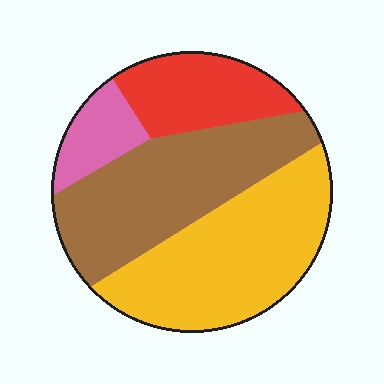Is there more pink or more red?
Red.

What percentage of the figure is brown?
Brown takes up between a third and a half of the figure.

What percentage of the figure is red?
Red takes up less than a quarter of the figure.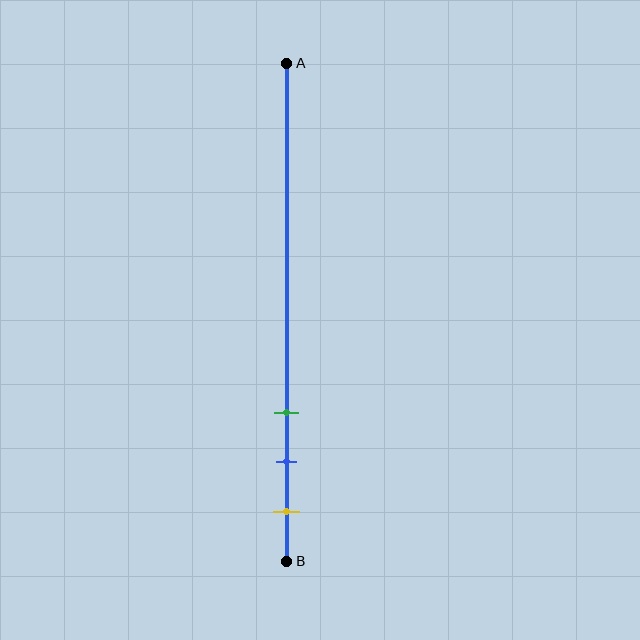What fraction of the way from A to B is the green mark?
The green mark is approximately 70% (0.7) of the way from A to B.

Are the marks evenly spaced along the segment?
Yes, the marks are approximately evenly spaced.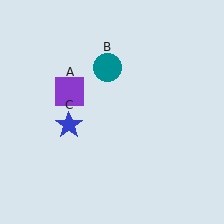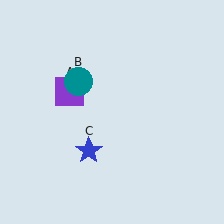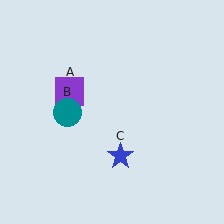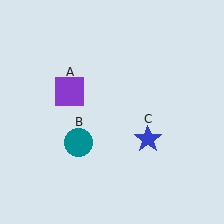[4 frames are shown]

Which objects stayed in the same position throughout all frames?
Purple square (object A) remained stationary.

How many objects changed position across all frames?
2 objects changed position: teal circle (object B), blue star (object C).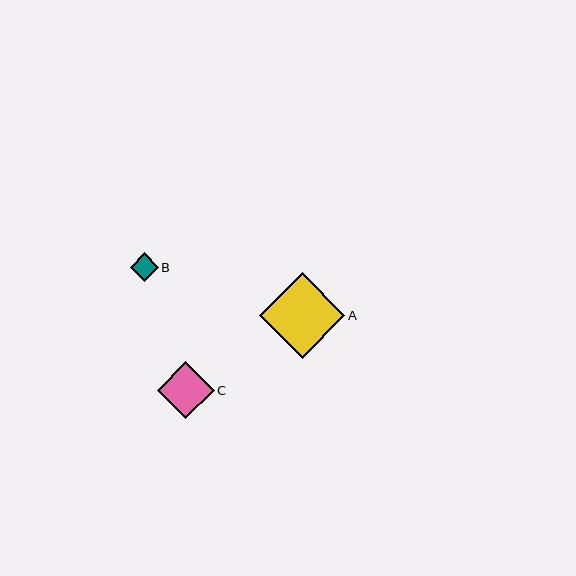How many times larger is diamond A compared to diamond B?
Diamond A is approximately 3.0 times the size of diamond B.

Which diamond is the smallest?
Diamond B is the smallest with a size of approximately 28 pixels.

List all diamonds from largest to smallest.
From largest to smallest: A, C, B.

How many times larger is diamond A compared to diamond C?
Diamond A is approximately 1.5 times the size of diamond C.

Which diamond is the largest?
Diamond A is the largest with a size of approximately 86 pixels.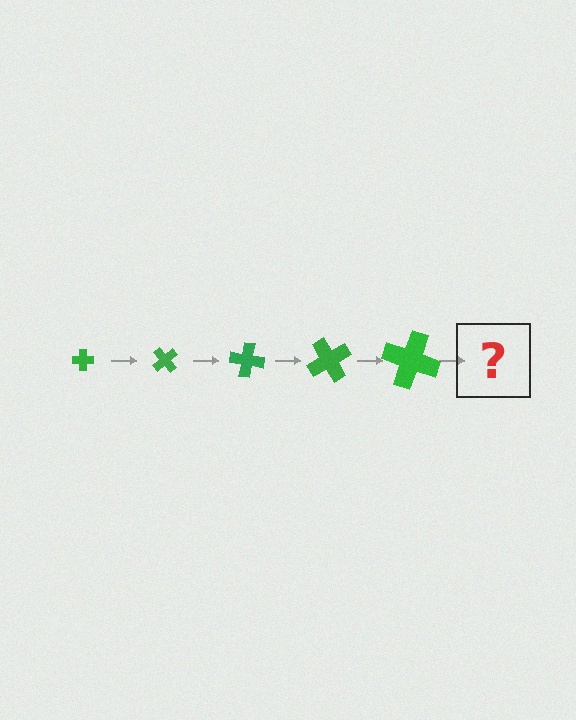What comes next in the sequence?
The next element should be a cross, larger than the previous one and rotated 250 degrees from the start.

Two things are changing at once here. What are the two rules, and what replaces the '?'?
The two rules are that the cross grows larger each step and it rotates 50 degrees each step. The '?' should be a cross, larger than the previous one and rotated 250 degrees from the start.